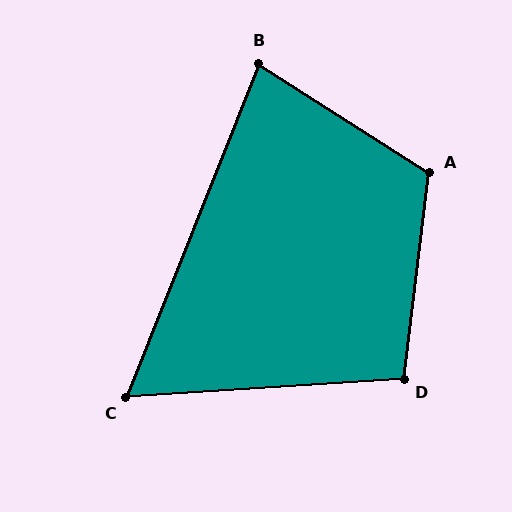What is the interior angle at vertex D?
Approximately 101 degrees (obtuse).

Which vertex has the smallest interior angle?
C, at approximately 65 degrees.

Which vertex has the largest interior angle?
A, at approximately 115 degrees.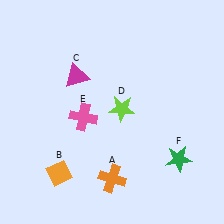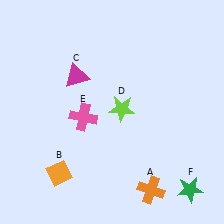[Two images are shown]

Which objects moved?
The objects that moved are: the orange cross (A), the green star (F).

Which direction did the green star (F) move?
The green star (F) moved down.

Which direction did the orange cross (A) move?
The orange cross (A) moved right.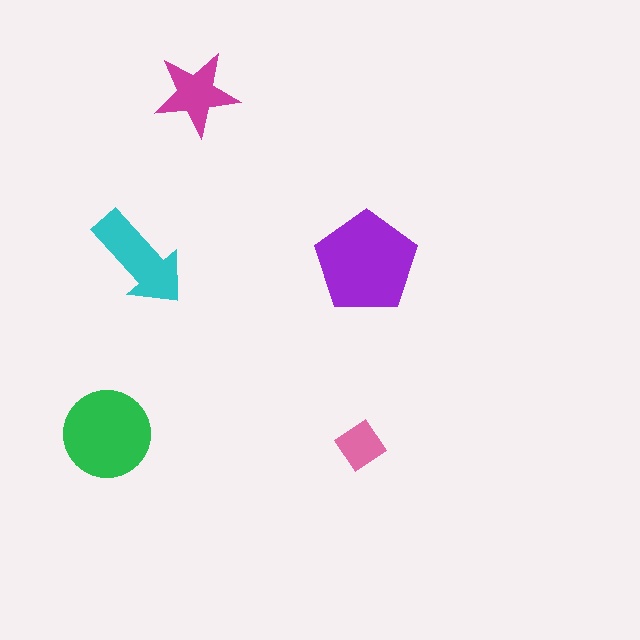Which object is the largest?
The purple pentagon.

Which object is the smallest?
The pink diamond.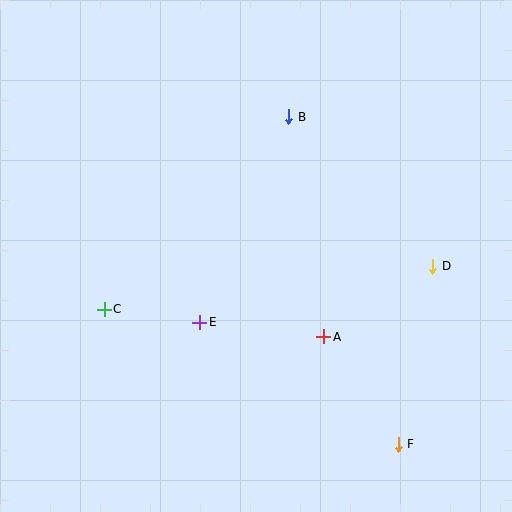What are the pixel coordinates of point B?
Point B is at (289, 117).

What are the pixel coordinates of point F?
Point F is at (398, 444).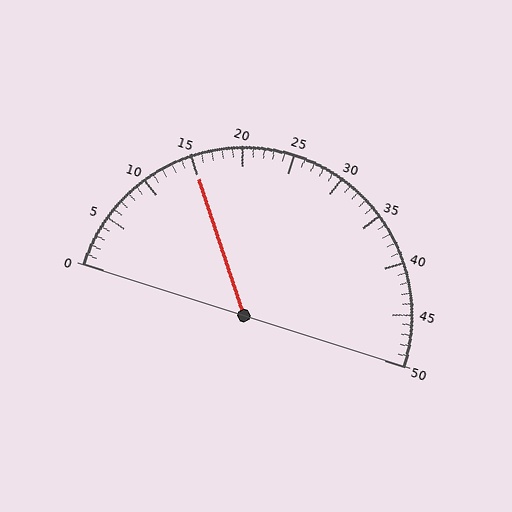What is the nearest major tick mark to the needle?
The nearest major tick mark is 15.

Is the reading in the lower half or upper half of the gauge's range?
The reading is in the lower half of the range (0 to 50).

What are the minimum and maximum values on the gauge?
The gauge ranges from 0 to 50.